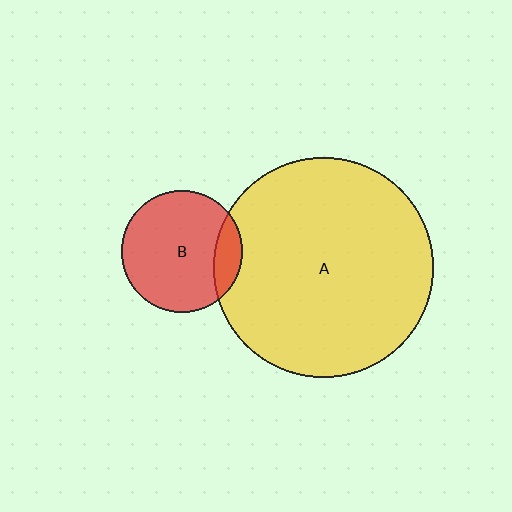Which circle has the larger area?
Circle A (yellow).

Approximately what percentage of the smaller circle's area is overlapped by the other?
Approximately 15%.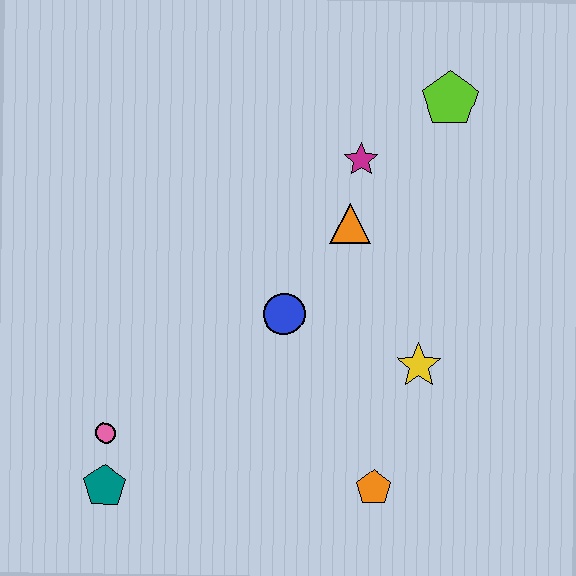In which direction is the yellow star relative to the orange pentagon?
The yellow star is above the orange pentagon.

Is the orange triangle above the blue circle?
Yes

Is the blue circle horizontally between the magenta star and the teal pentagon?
Yes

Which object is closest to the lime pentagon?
The magenta star is closest to the lime pentagon.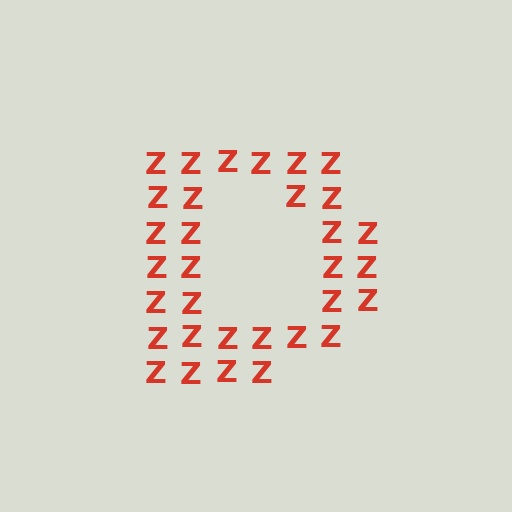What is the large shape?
The large shape is the letter D.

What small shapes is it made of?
It is made of small letter Z's.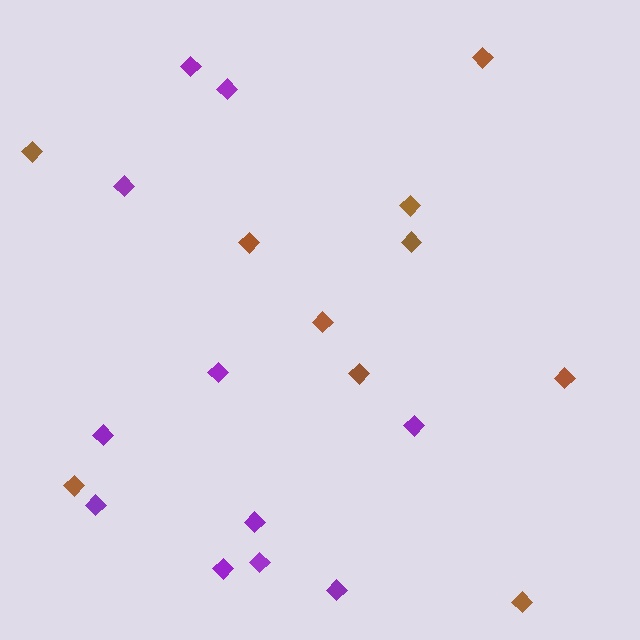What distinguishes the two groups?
There are 2 groups: one group of brown diamonds (10) and one group of purple diamonds (11).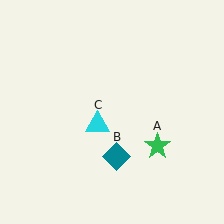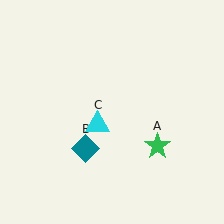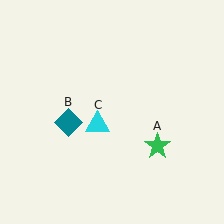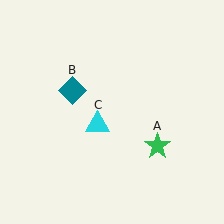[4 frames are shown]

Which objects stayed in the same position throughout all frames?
Green star (object A) and cyan triangle (object C) remained stationary.